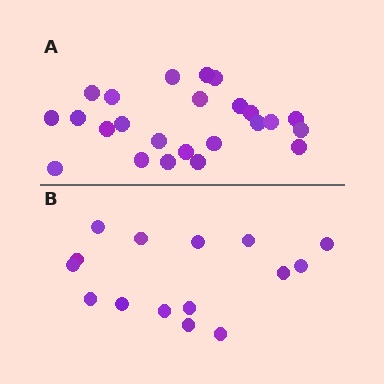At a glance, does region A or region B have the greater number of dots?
Region A (the top region) has more dots.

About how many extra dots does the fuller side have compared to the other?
Region A has roughly 8 or so more dots than region B.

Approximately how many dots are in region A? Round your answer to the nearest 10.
About 20 dots. (The exact count is 24, which rounds to 20.)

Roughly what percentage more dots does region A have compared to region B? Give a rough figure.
About 60% more.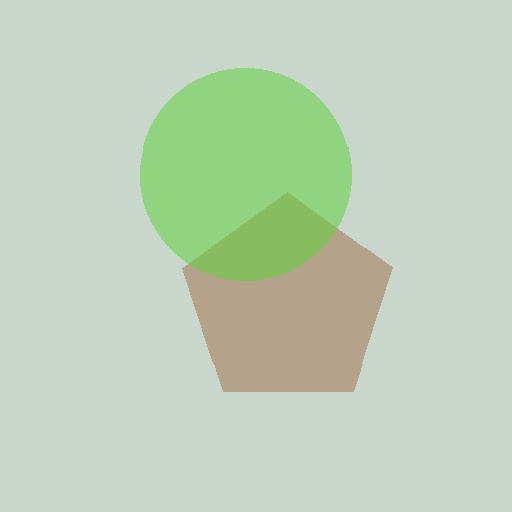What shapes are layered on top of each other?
The layered shapes are: a brown pentagon, a lime circle.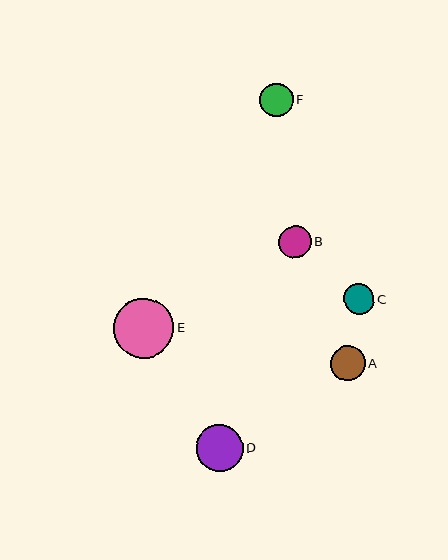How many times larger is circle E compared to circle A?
Circle E is approximately 1.7 times the size of circle A.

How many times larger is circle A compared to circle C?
Circle A is approximately 1.2 times the size of circle C.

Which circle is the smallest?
Circle C is the smallest with a size of approximately 30 pixels.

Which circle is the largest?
Circle E is the largest with a size of approximately 60 pixels.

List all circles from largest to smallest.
From largest to smallest: E, D, A, F, B, C.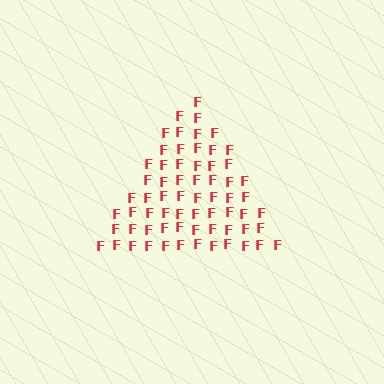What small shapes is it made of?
It is made of small letter F's.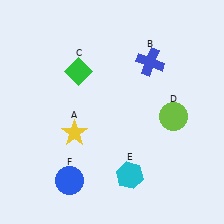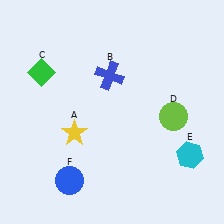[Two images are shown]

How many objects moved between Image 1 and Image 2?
3 objects moved between the two images.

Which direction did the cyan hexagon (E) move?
The cyan hexagon (E) moved right.